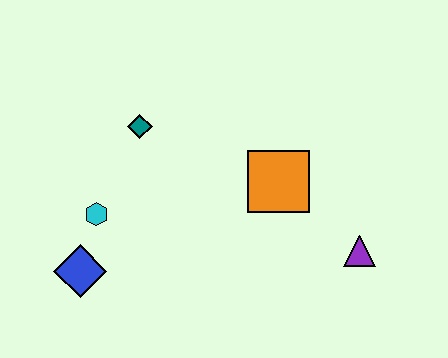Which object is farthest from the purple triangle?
The blue diamond is farthest from the purple triangle.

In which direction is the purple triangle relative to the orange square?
The purple triangle is to the right of the orange square.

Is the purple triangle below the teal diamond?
Yes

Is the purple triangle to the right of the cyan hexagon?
Yes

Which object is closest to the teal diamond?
The cyan hexagon is closest to the teal diamond.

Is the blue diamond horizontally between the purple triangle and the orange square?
No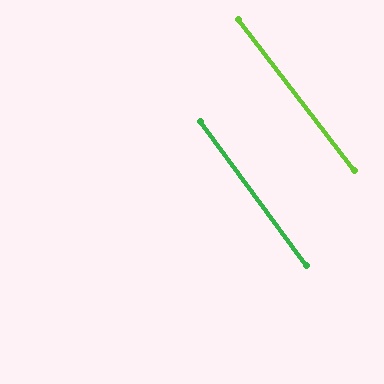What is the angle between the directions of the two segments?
Approximately 1 degree.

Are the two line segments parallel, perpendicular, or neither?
Parallel — their directions differ by only 1.1°.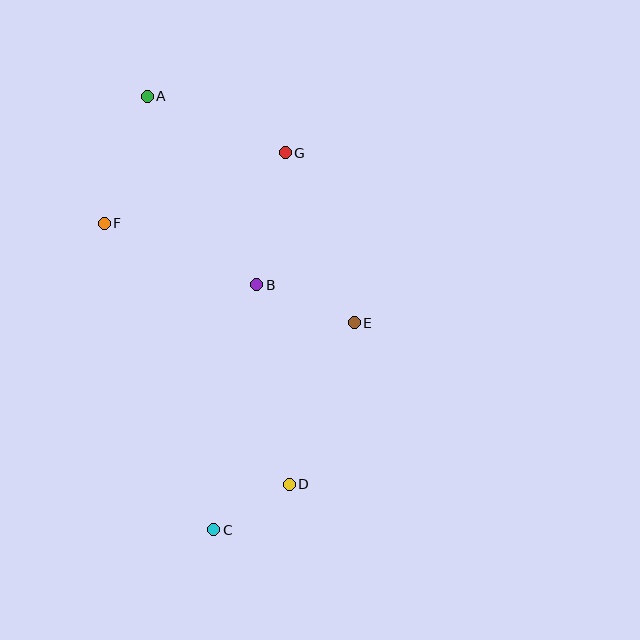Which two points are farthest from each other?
Points A and C are farthest from each other.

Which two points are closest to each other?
Points C and D are closest to each other.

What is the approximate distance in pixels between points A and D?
The distance between A and D is approximately 413 pixels.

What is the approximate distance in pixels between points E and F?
The distance between E and F is approximately 269 pixels.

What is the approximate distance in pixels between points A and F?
The distance between A and F is approximately 134 pixels.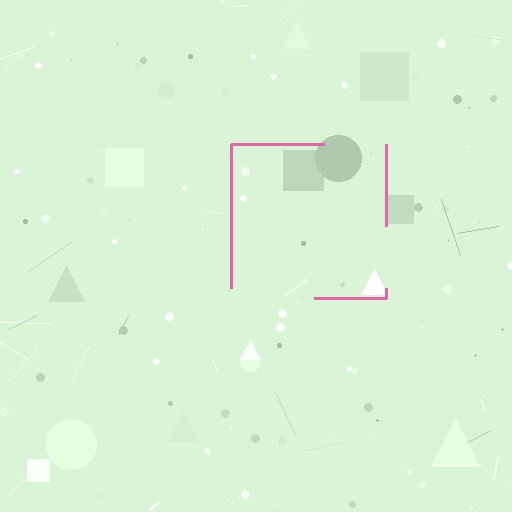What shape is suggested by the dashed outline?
The dashed outline suggests a square.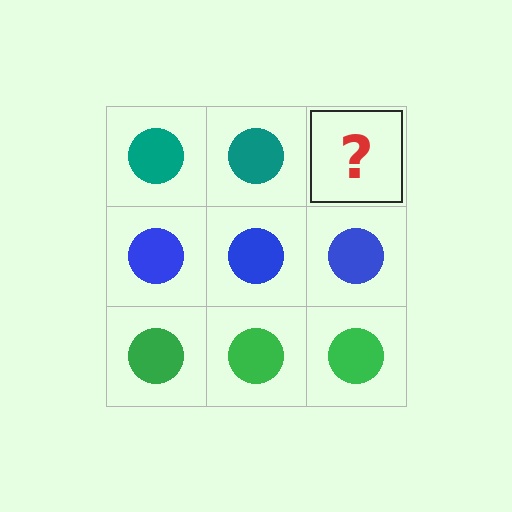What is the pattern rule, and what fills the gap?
The rule is that each row has a consistent color. The gap should be filled with a teal circle.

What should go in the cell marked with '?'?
The missing cell should contain a teal circle.